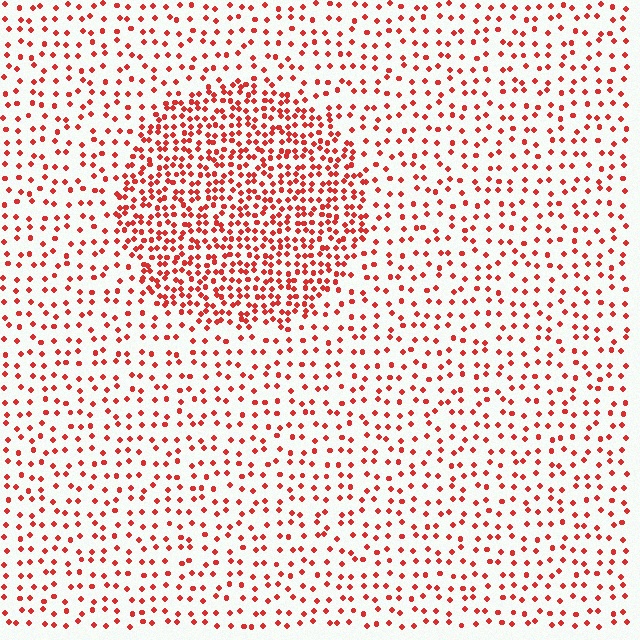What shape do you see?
I see a circle.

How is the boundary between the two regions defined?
The boundary is defined by a change in element density (approximately 2.3x ratio). All elements are the same color, size, and shape.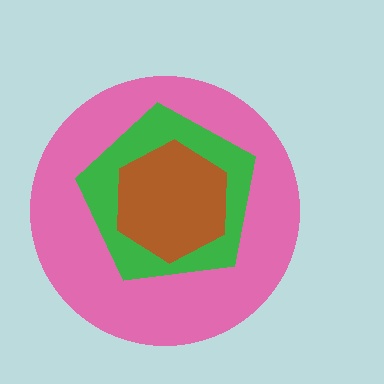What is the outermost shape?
The pink circle.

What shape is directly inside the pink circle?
The green pentagon.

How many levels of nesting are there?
3.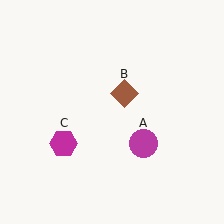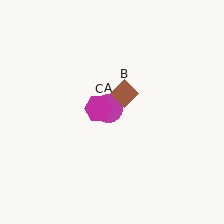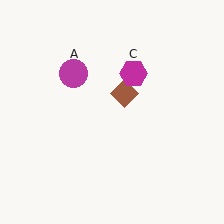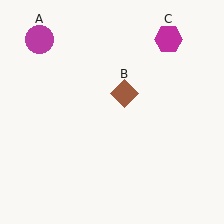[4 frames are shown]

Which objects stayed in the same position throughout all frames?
Brown diamond (object B) remained stationary.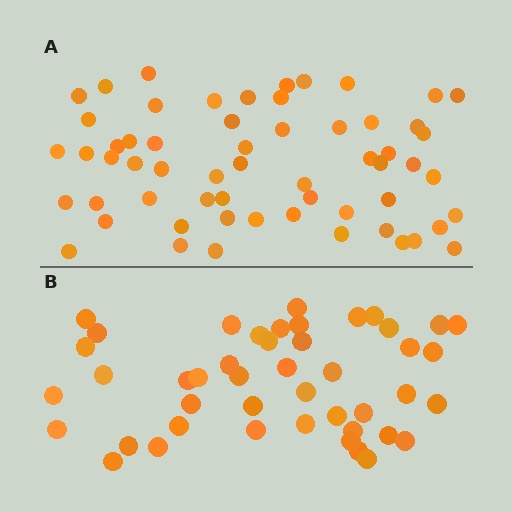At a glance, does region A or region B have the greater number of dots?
Region A (the top region) has more dots.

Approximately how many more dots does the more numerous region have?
Region A has approximately 15 more dots than region B.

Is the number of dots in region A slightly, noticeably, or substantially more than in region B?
Region A has noticeably more, but not dramatically so. The ratio is roughly 1.3 to 1.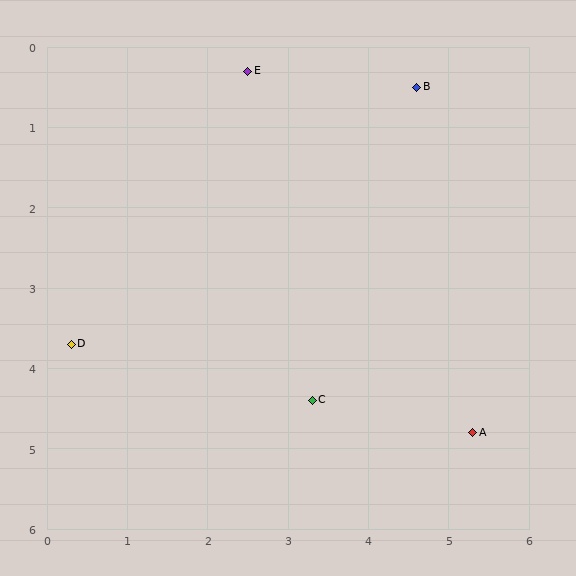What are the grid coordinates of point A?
Point A is at approximately (5.3, 4.8).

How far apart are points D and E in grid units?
Points D and E are about 4.0 grid units apart.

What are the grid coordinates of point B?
Point B is at approximately (4.6, 0.5).